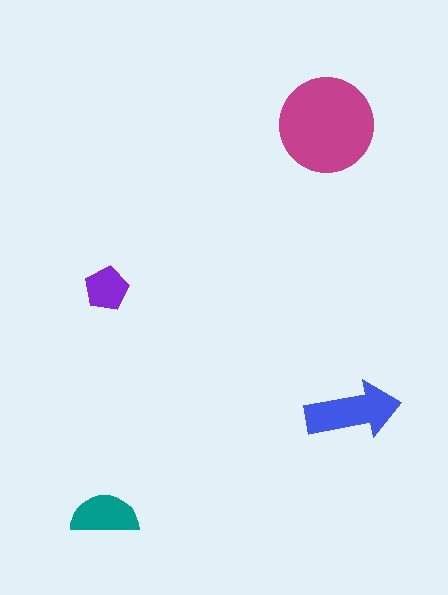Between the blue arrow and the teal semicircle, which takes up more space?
The blue arrow.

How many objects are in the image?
There are 4 objects in the image.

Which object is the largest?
The magenta circle.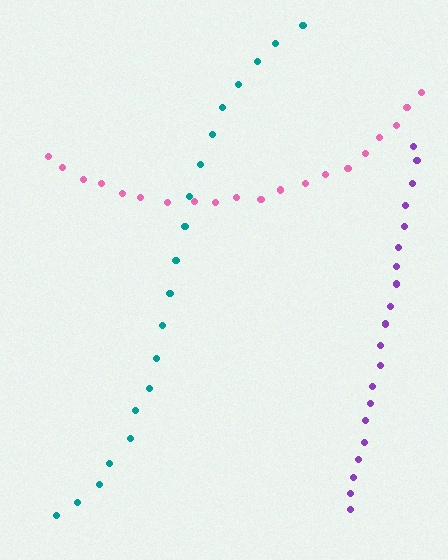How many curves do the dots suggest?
There are 3 distinct paths.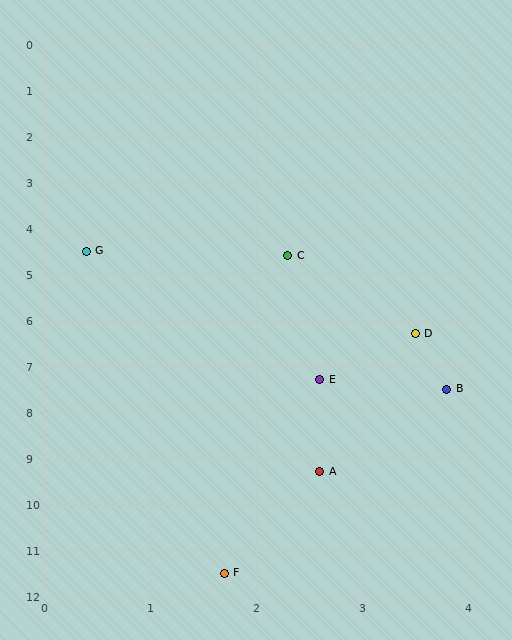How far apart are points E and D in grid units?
Points E and D are about 1.3 grid units apart.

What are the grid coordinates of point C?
Point C is at approximately (2.3, 4.6).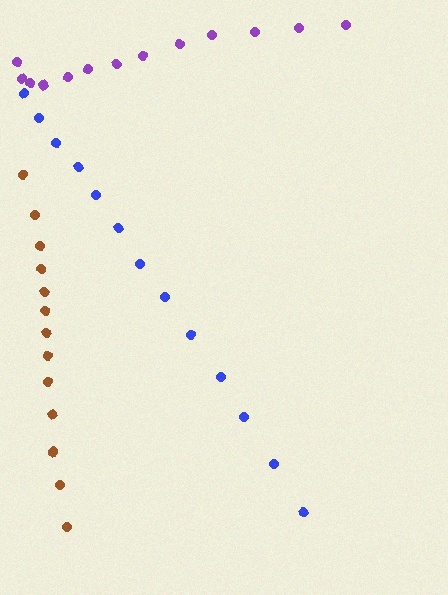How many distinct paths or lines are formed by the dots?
There are 3 distinct paths.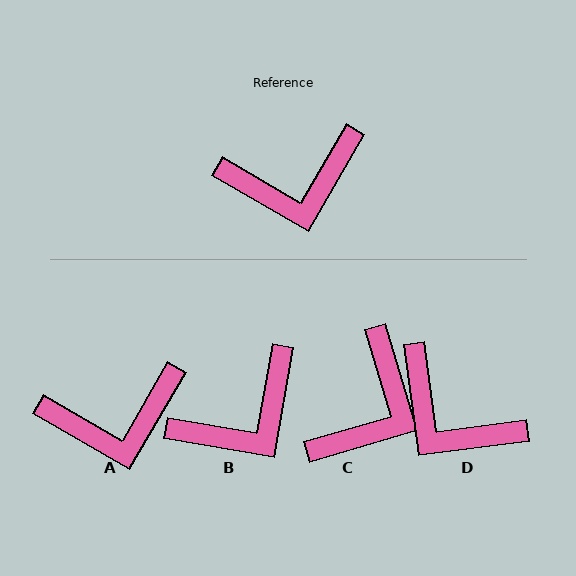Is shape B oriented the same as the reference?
No, it is off by about 20 degrees.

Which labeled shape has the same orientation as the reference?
A.